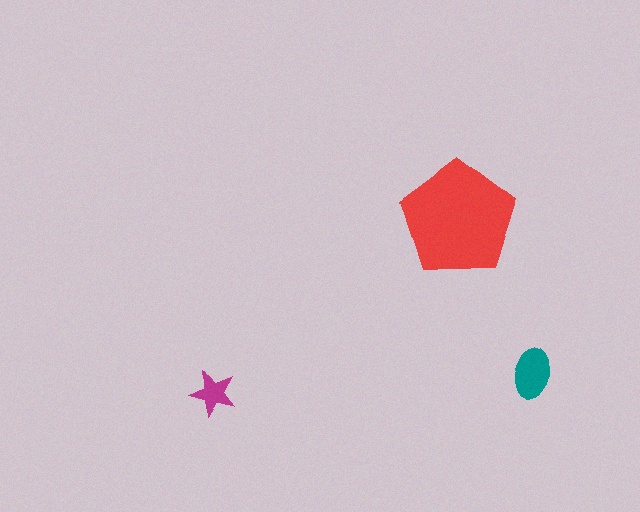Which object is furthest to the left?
The magenta star is leftmost.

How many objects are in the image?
There are 3 objects in the image.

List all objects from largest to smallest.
The red pentagon, the teal ellipse, the magenta star.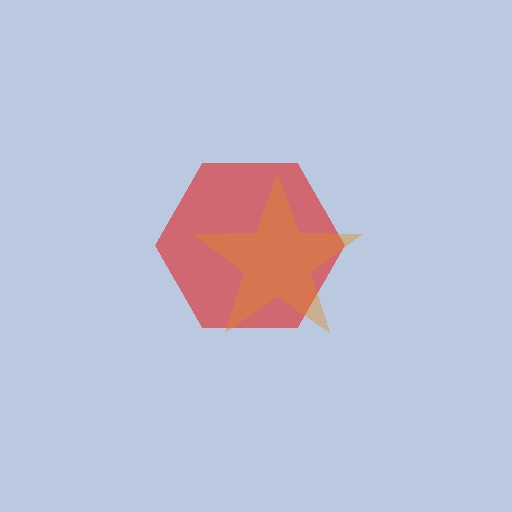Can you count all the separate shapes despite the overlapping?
Yes, there are 2 separate shapes.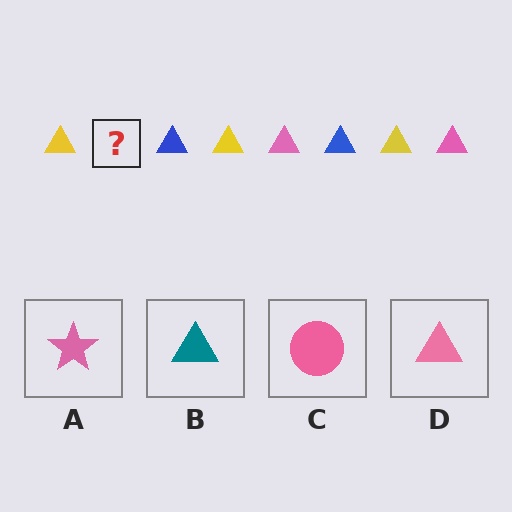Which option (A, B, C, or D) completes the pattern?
D.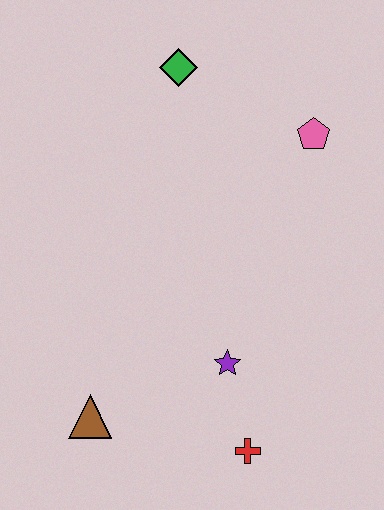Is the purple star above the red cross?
Yes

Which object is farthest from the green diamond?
The red cross is farthest from the green diamond.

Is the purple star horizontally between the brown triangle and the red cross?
Yes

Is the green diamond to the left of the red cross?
Yes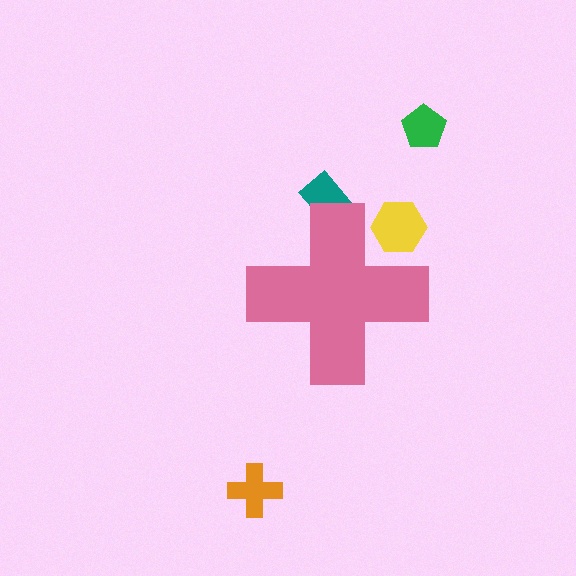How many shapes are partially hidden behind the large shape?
2 shapes are partially hidden.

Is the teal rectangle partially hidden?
Yes, the teal rectangle is partially hidden behind the pink cross.